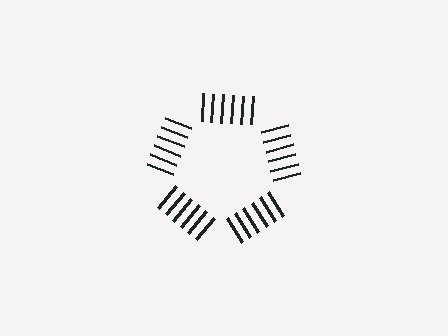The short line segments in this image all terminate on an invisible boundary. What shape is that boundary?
An illusory pentagon — the line segments terminate on its edges but no continuous stroke is drawn.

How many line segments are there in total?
30 — 6 along each of the 5 edges.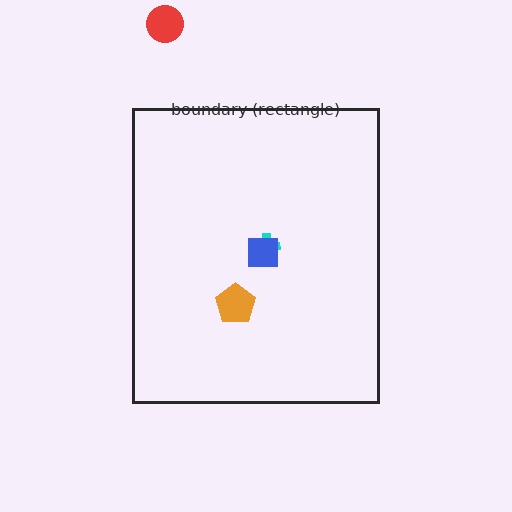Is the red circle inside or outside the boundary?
Outside.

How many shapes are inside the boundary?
3 inside, 1 outside.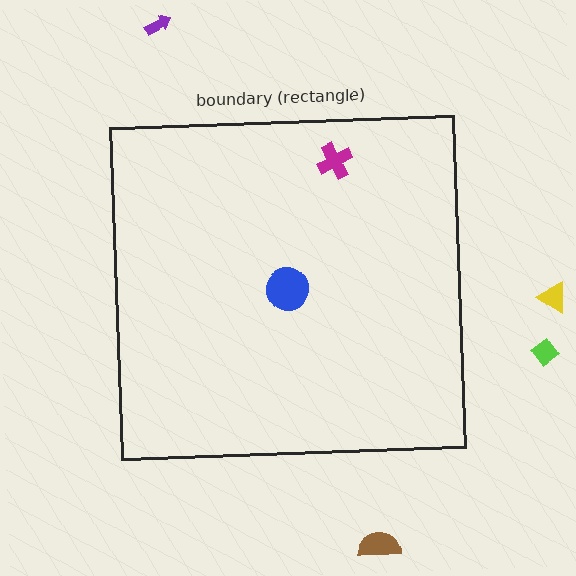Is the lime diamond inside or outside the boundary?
Outside.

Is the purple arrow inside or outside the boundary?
Outside.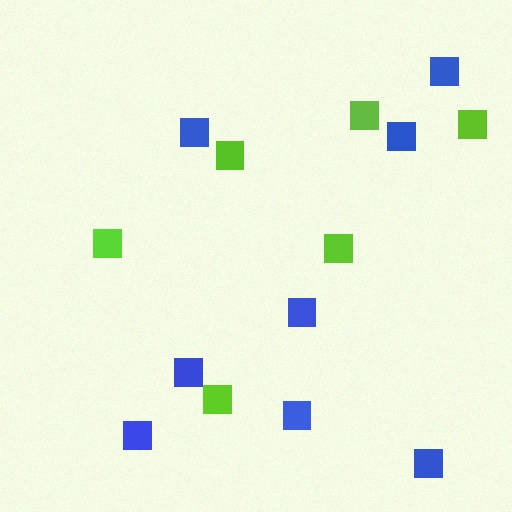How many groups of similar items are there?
There are 2 groups: one group of lime squares (6) and one group of blue squares (8).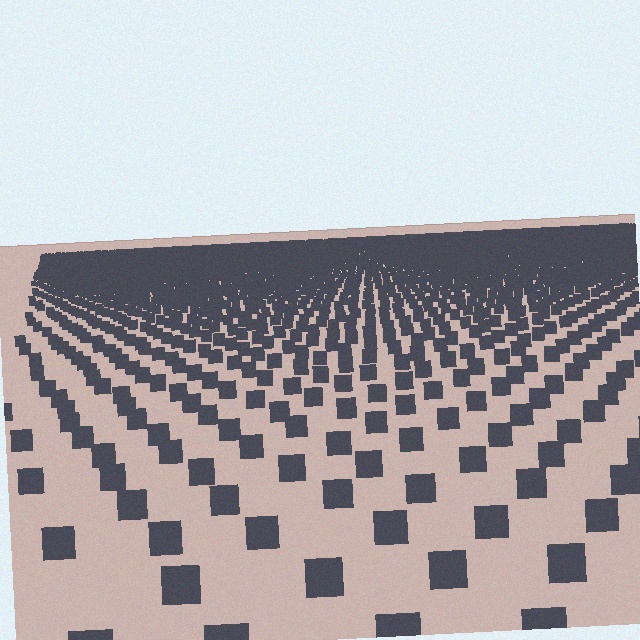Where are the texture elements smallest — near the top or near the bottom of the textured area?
Near the top.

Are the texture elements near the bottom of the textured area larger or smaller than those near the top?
Larger. Near the bottom, elements are closer to the viewer and appear at a bigger on-screen size.